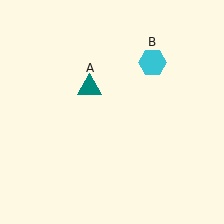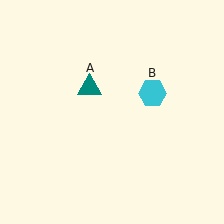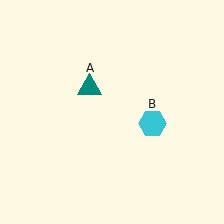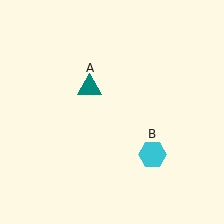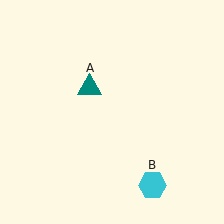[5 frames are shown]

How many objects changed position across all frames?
1 object changed position: cyan hexagon (object B).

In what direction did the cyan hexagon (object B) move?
The cyan hexagon (object B) moved down.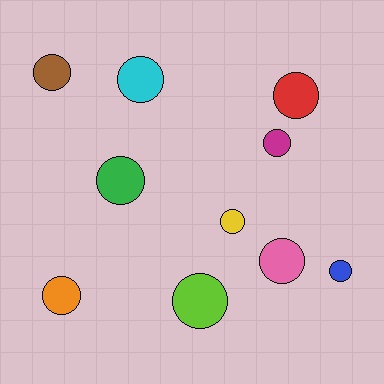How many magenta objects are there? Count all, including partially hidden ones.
There is 1 magenta object.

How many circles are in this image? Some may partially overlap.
There are 10 circles.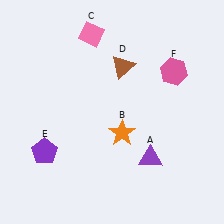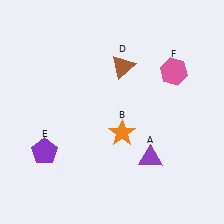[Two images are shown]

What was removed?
The pink diamond (C) was removed in Image 2.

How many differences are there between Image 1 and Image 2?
There is 1 difference between the two images.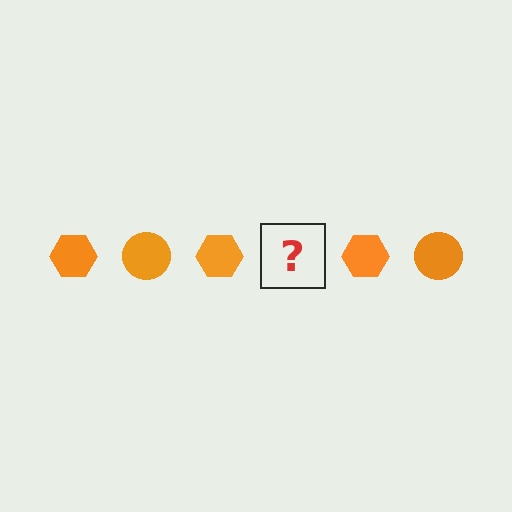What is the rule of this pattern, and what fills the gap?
The rule is that the pattern cycles through hexagon, circle shapes in orange. The gap should be filled with an orange circle.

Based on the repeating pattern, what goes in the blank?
The blank should be an orange circle.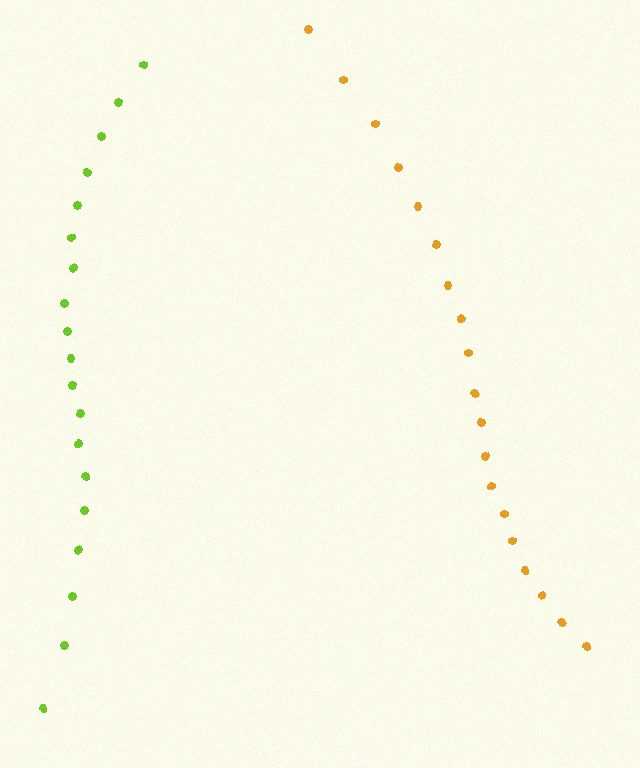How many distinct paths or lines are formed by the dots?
There are 2 distinct paths.